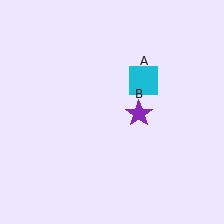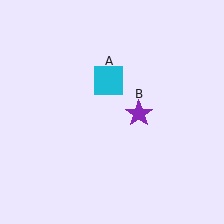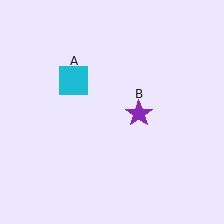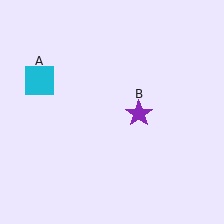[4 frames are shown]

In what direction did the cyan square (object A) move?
The cyan square (object A) moved left.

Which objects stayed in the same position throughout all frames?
Purple star (object B) remained stationary.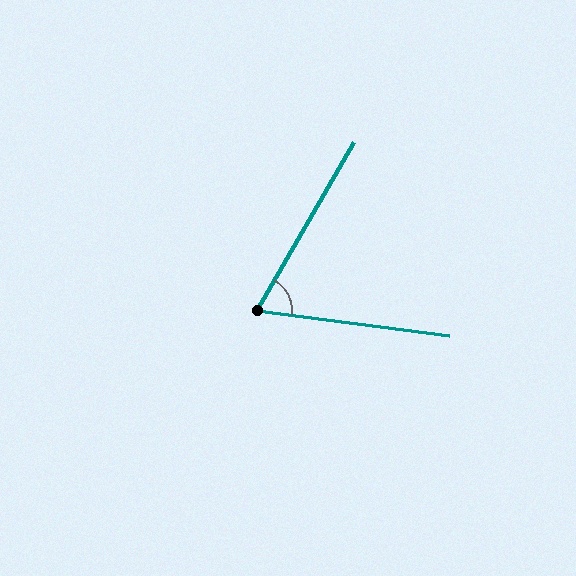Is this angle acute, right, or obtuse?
It is acute.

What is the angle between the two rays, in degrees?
Approximately 67 degrees.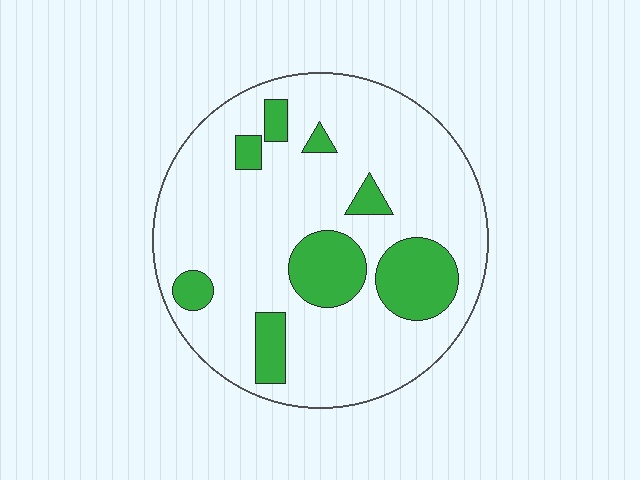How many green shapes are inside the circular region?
8.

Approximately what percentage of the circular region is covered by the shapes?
Approximately 20%.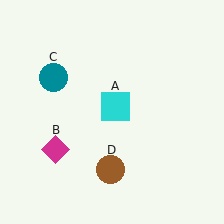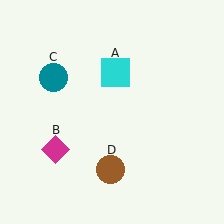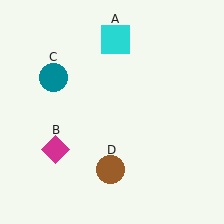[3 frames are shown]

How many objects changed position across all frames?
1 object changed position: cyan square (object A).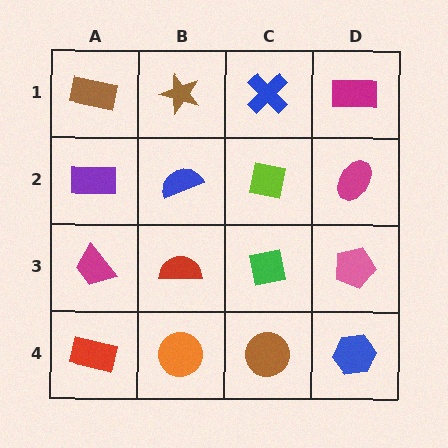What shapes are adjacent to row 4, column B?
A red semicircle (row 3, column B), a red rectangle (row 4, column A), a brown circle (row 4, column C).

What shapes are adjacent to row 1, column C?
A lime square (row 2, column C), a brown star (row 1, column B), a magenta rectangle (row 1, column D).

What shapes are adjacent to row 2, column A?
A brown rectangle (row 1, column A), a magenta trapezoid (row 3, column A), a blue semicircle (row 2, column B).